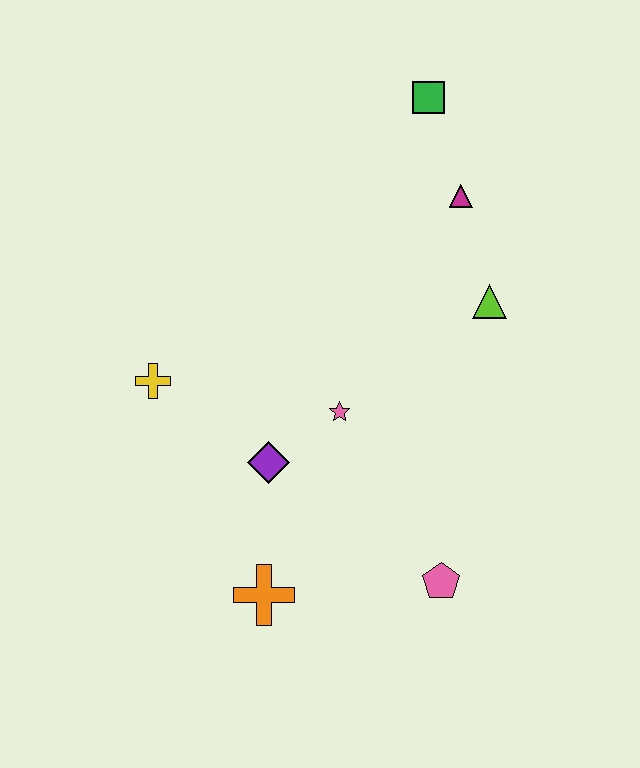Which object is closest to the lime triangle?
The magenta triangle is closest to the lime triangle.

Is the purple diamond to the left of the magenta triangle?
Yes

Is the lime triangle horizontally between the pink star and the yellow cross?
No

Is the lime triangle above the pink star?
Yes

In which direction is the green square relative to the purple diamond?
The green square is above the purple diamond.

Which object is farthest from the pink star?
The green square is farthest from the pink star.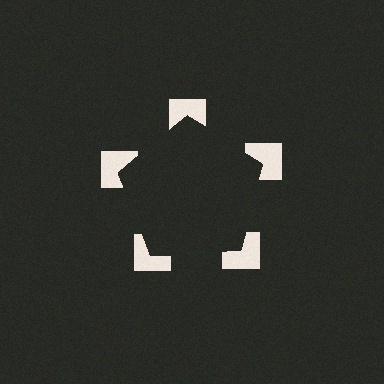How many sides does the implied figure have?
5 sides.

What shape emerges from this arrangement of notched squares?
An illusory pentagon — its edges are inferred from the aligned wedge cuts in the notched squares, not physically drawn.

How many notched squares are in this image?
There are 5 — one at each vertex of the illusory pentagon.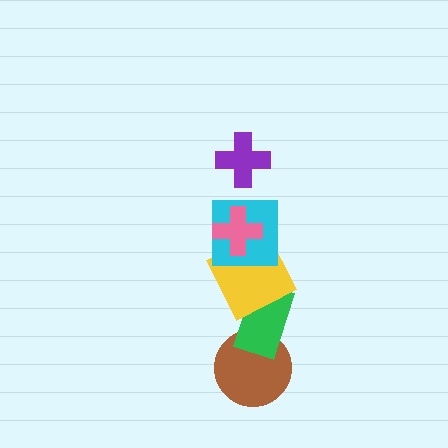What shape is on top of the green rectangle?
The yellow square is on top of the green rectangle.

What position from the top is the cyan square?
The cyan square is 3rd from the top.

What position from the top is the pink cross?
The pink cross is 2nd from the top.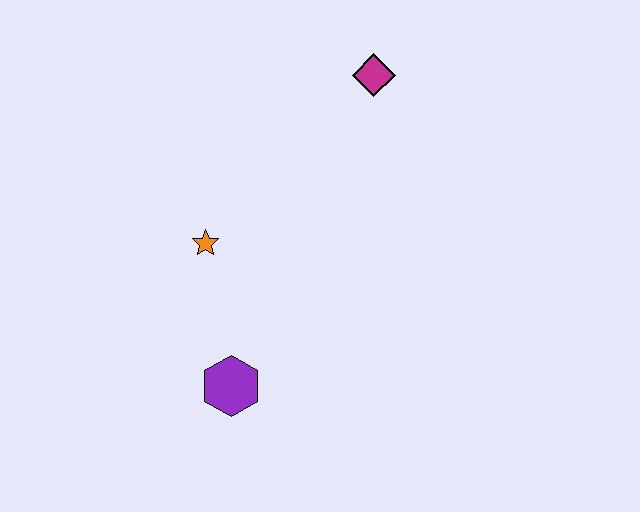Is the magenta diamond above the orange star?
Yes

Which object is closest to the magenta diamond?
The orange star is closest to the magenta diamond.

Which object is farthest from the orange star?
The magenta diamond is farthest from the orange star.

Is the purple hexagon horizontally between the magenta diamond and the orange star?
Yes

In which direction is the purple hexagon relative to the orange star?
The purple hexagon is below the orange star.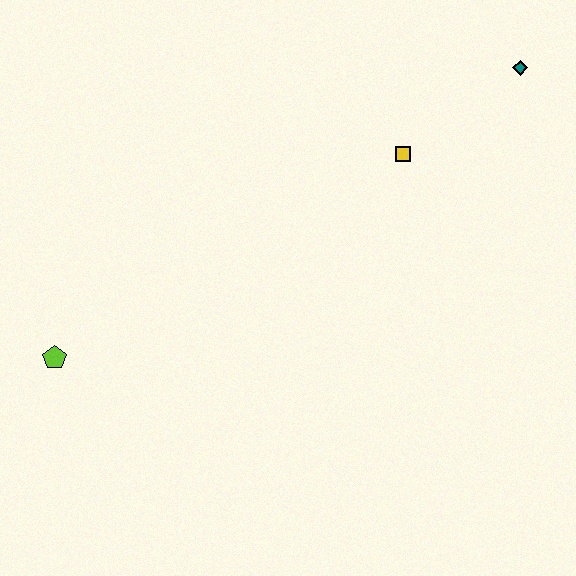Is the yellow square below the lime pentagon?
No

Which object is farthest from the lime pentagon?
The teal diamond is farthest from the lime pentagon.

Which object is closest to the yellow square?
The teal diamond is closest to the yellow square.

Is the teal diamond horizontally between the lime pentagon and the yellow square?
No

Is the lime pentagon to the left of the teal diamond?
Yes